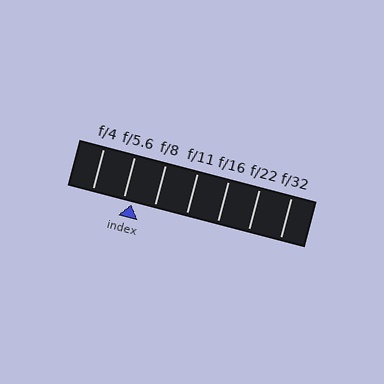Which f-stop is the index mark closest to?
The index mark is closest to f/5.6.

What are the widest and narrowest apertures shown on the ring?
The widest aperture shown is f/4 and the narrowest is f/32.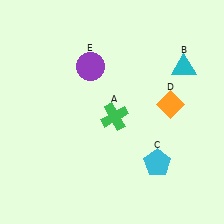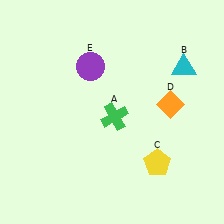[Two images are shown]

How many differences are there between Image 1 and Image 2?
There is 1 difference between the two images.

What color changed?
The pentagon (C) changed from cyan in Image 1 to yellow in Image 2.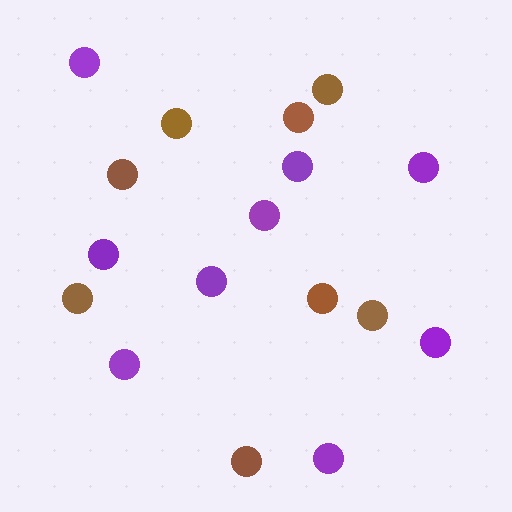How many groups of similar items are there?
There are 2 groups: one group of brown circles (8) and one group of purple circles (9).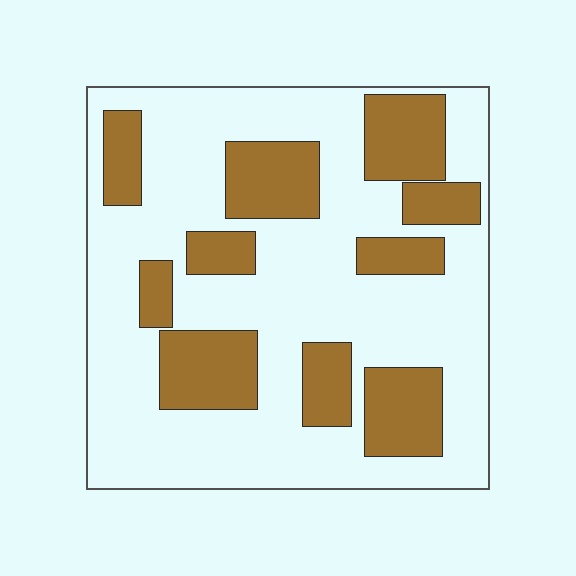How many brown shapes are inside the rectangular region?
10.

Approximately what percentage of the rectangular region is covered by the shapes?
Approximately 30%.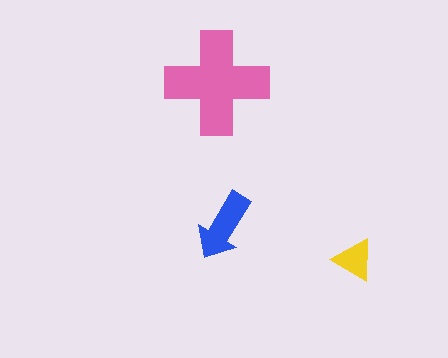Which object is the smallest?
The yellow triangle.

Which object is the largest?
The pink cross.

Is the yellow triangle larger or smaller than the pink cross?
Smaller.